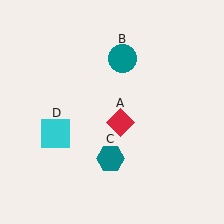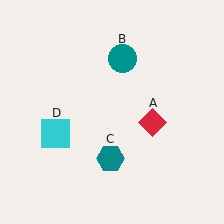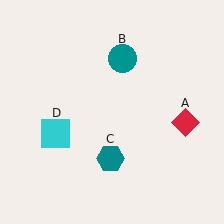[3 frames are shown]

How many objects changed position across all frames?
1 object changed position: red diamond (object A).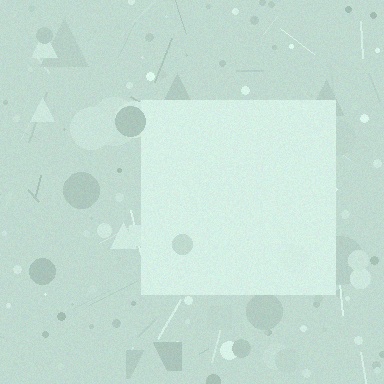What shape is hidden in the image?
A square is hidden in the image.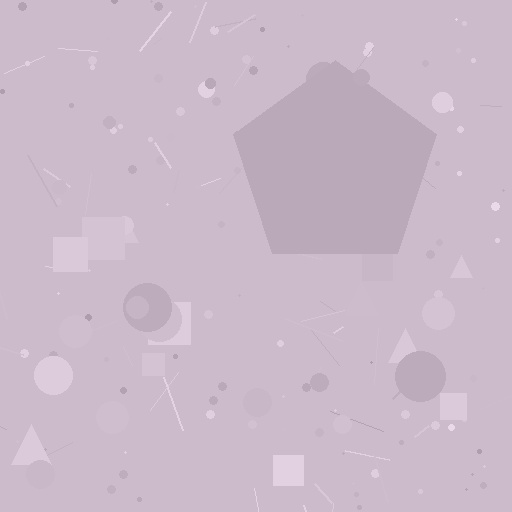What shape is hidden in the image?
A pentagon is hidden in the image.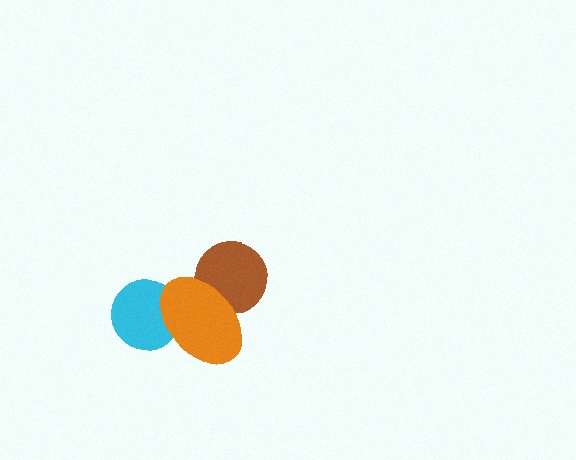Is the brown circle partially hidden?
Yes, it is partially covered by another shape.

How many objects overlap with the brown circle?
1 object overlaps with the brown circle.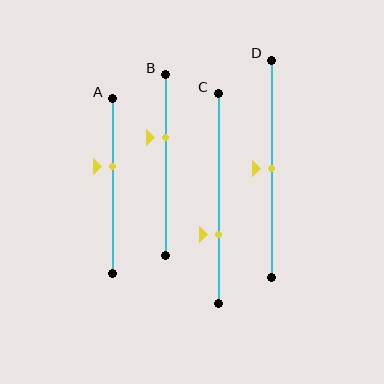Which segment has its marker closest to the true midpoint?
Segment D has its marker closest to the true midpoint.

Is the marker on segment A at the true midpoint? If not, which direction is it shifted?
No, the marker on segment A is shifted upward by about 11% of the segment length.